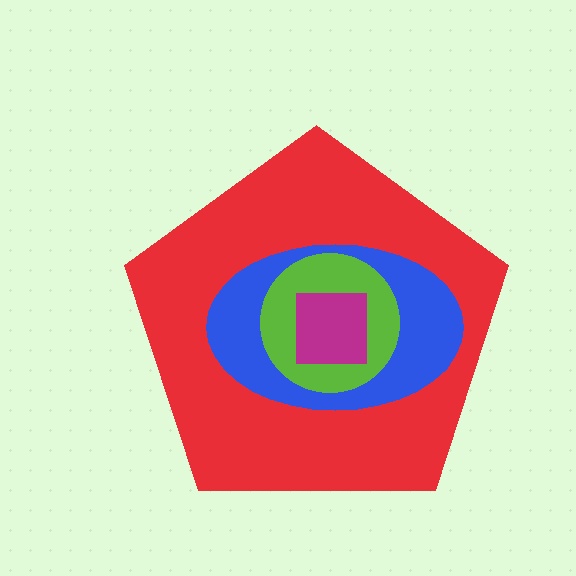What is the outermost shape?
The red pentagon.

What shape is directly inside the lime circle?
The magenta square.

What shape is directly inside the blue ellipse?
The lime circle.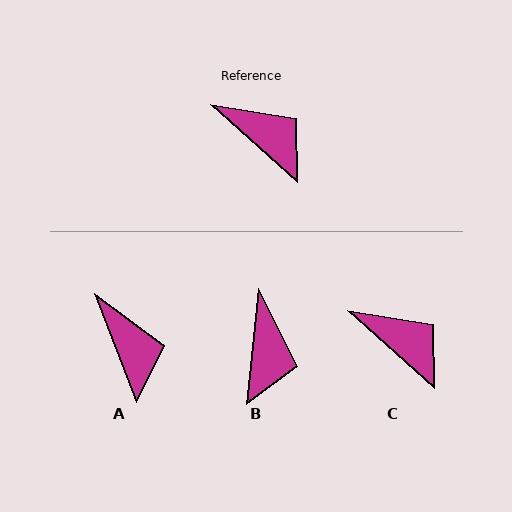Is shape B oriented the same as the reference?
No, it is off by about 54 degrees.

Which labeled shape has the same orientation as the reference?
C.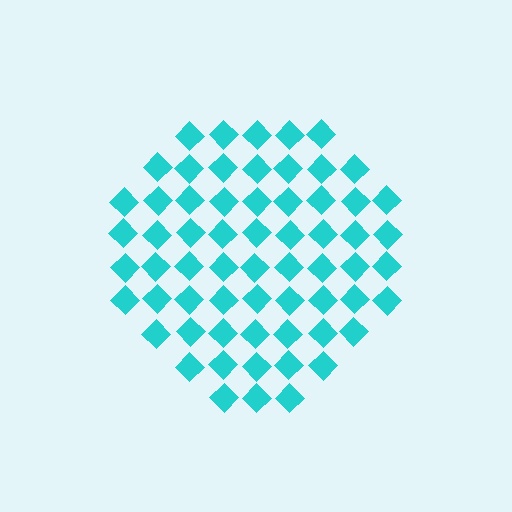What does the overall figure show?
The overall figure shows a circle.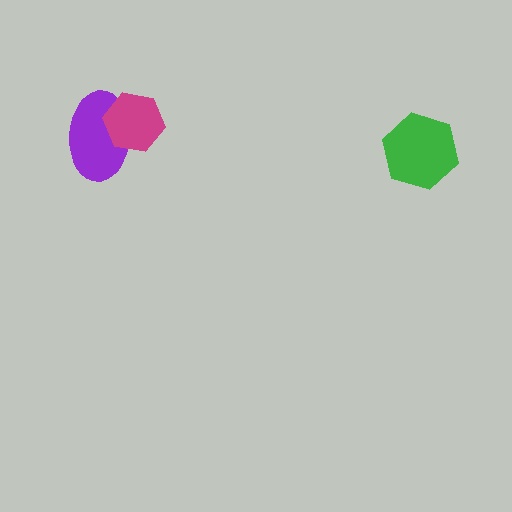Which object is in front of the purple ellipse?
The magenta hexagon is in front of the purple ellipse.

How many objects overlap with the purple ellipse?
1 object overlaps with the purple ellipse.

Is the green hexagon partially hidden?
No, no other shape covers it.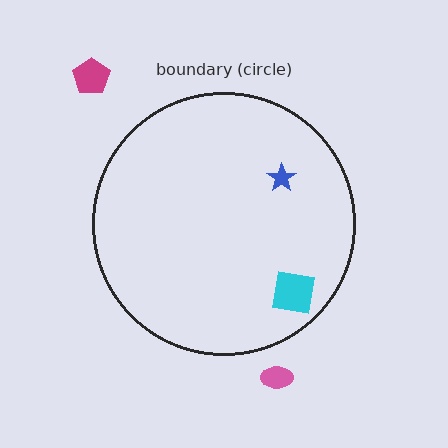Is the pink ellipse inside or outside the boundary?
Outside.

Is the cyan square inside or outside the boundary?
Inside.